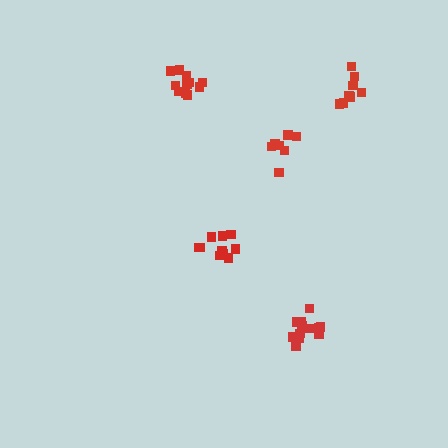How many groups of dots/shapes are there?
There are 5 groups.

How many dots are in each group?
Group 1: 11 dots, Group 2: 10 dots, Group 3: 12 dots, Group 4: 8 dots, Group 5: 7 dots (48 total).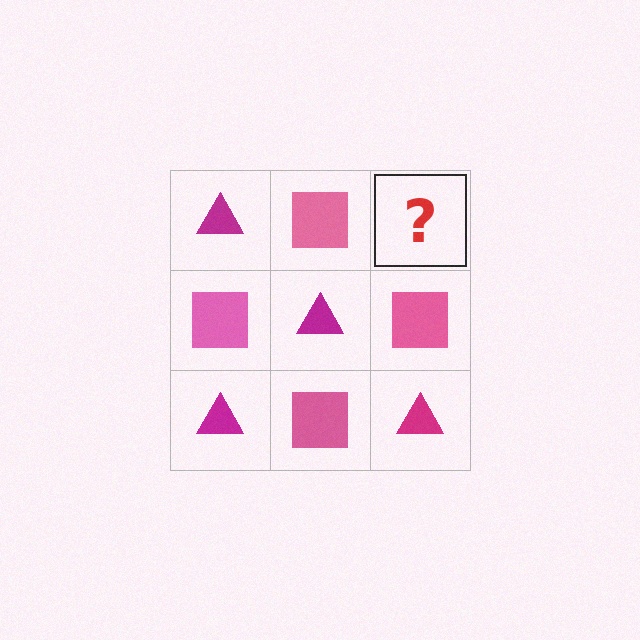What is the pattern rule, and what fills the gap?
The rule is that it alternates magenta triangle and pink square in a checkerboard pattern. The gap should be filled with a magenta triangle.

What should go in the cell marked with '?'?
The missing cell should contain a magenta triangle.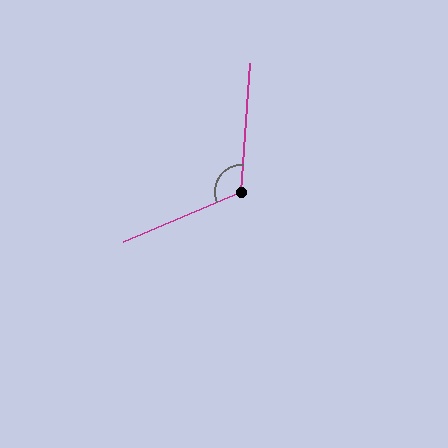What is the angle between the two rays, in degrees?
Approximately 117 degrees.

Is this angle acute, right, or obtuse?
It is obtuse.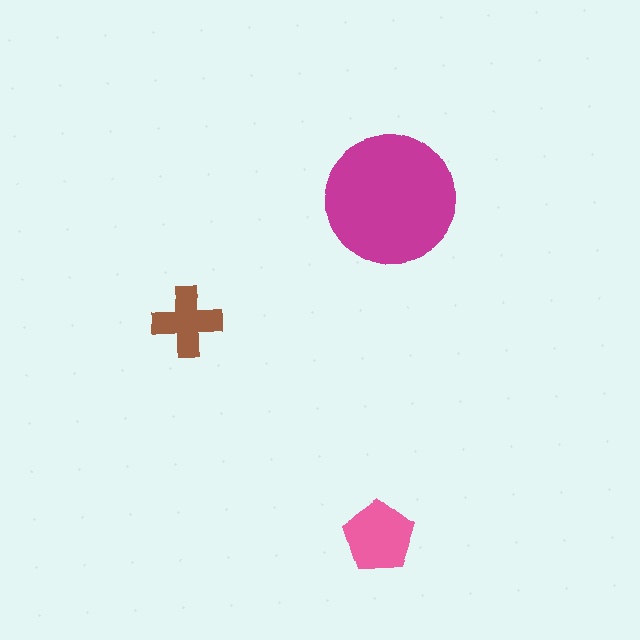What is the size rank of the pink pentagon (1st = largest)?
2nd.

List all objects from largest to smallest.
The magenta circle, the pink pentagon, the brown cross.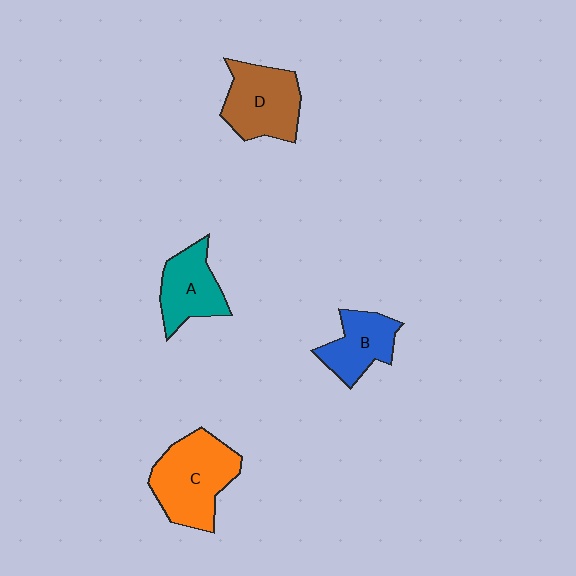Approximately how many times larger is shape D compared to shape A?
Approximately 1.3 times.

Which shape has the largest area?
Shape C (orange).